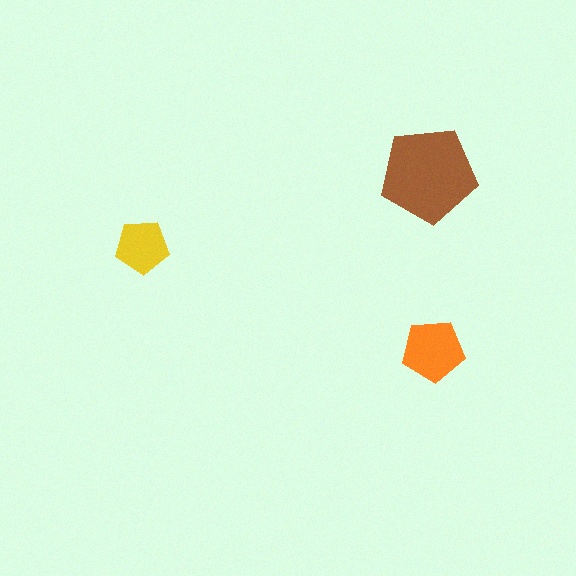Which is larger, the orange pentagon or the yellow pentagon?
The orange one.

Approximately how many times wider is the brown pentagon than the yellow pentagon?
About 2 times wider.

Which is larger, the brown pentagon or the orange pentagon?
The brown one.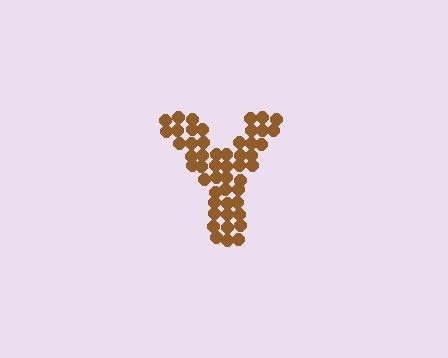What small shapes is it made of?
It is made of small circles.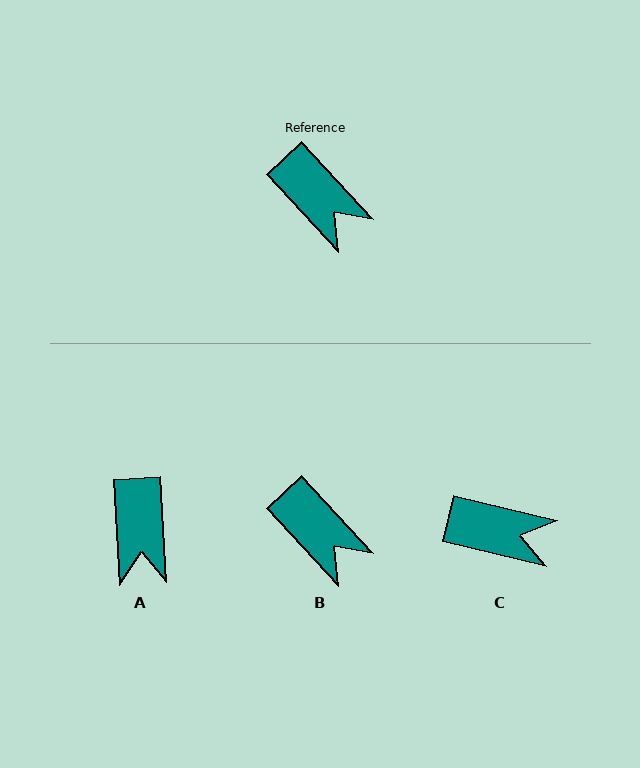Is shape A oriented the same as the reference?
No, it is off by about 40 degrees.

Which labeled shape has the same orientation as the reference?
B.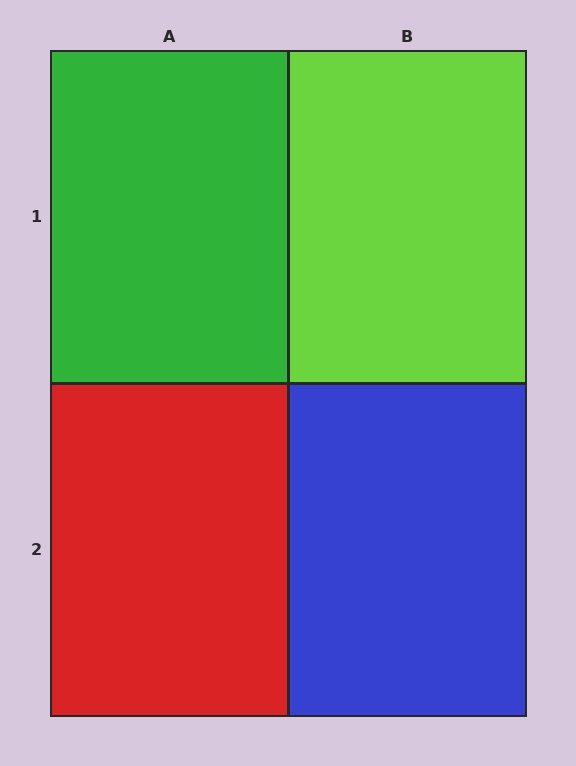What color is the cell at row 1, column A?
Green.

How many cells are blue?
1 cell is blue.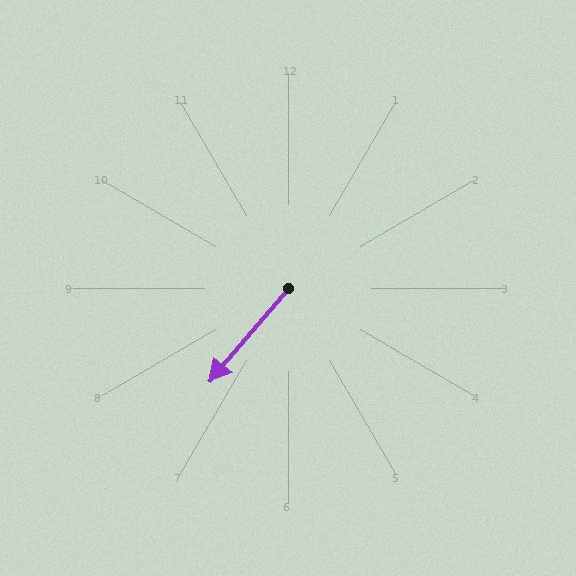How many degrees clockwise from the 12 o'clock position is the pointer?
Approximately 220 degrees.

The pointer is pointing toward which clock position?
Roughly 7 o'clock.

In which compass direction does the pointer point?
Southwest.